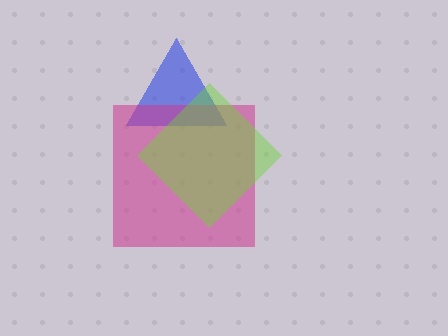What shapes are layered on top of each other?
The layered shapes are: a blue triangle, a magenta square, a lime diamond.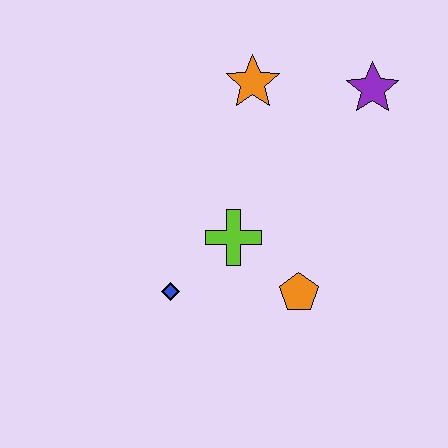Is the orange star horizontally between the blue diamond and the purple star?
Yes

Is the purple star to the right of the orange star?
Yes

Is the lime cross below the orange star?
Yes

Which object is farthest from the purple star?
The blue diamond is farthest from the purple star.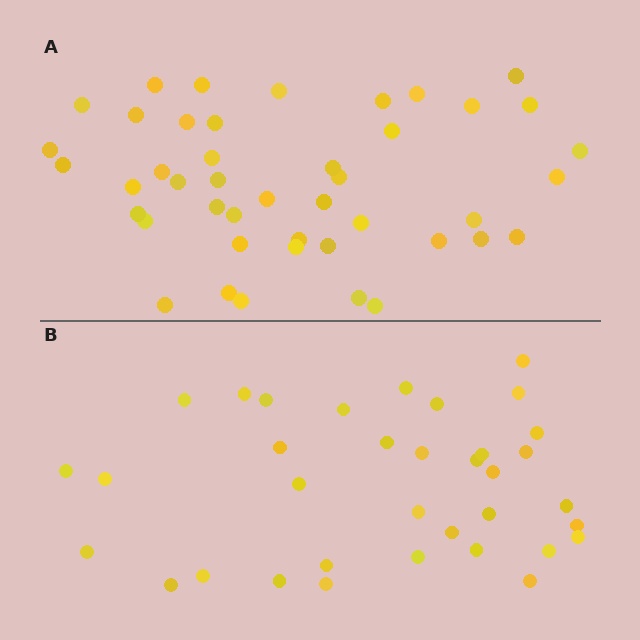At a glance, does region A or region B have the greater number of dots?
Region A (the top region) has more dots.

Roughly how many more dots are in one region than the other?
Region A has roughly 8 or so more dots than region B.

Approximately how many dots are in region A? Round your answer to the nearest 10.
About 40 dots. (The exact count is 44, which rounds to 40.)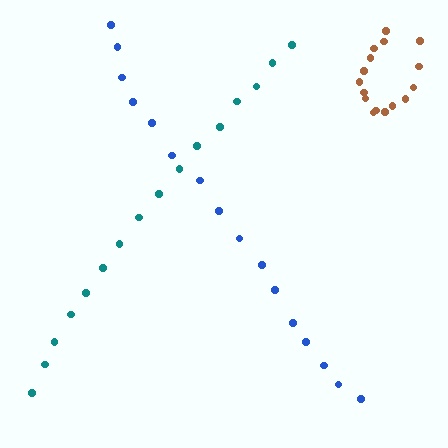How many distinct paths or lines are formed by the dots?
There are 3 distinct paths.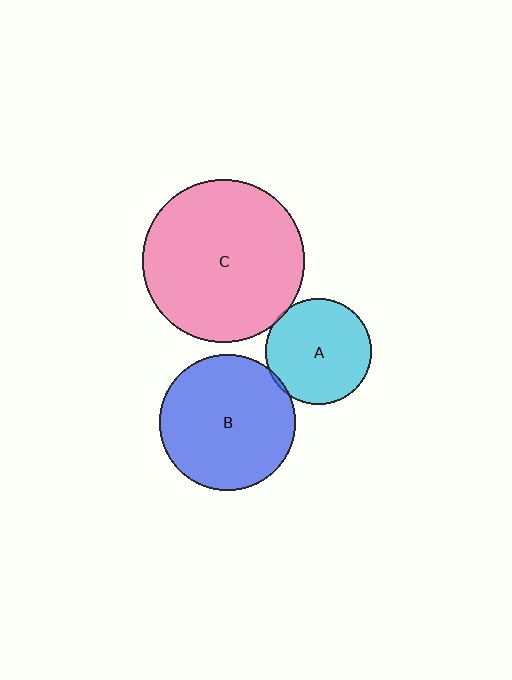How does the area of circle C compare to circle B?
Approximately 1.4 times.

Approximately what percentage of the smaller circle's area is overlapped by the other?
Approximately 5%.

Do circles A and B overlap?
Yes.